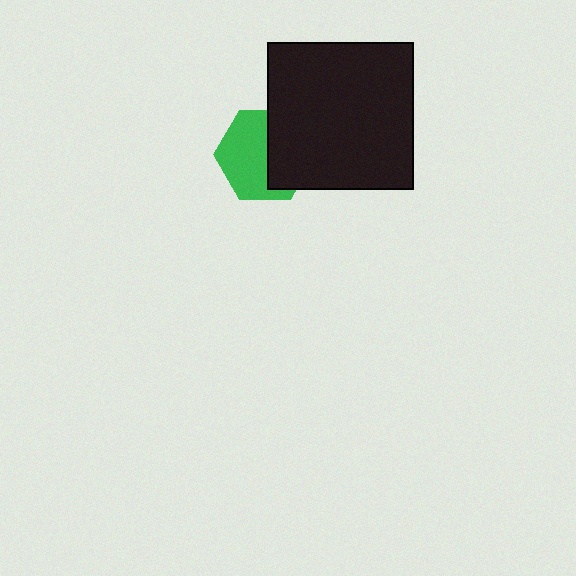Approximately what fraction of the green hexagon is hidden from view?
Roughly 43% of the green hexagon is hidden behind the black square.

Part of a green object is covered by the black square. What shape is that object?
It is a hexagon.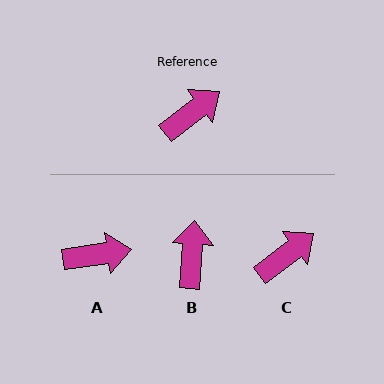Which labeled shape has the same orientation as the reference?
C.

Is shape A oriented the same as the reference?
No, it is off by about 30 degrees.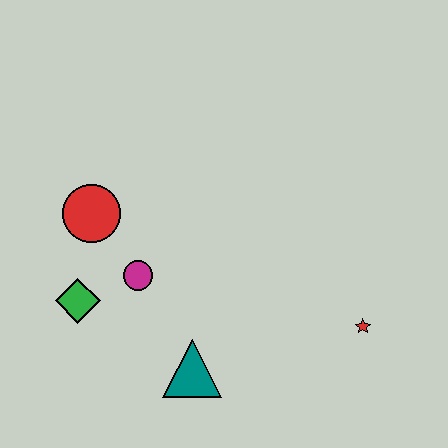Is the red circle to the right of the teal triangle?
No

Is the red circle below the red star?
No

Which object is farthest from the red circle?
The red star is farthest from the red circle.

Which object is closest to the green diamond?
The magenta circle is closest to the green diamond.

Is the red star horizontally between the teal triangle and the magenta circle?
No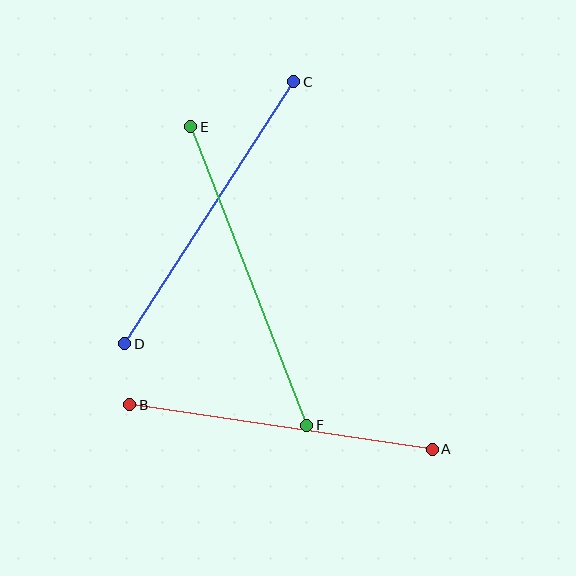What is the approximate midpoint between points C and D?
The midpoint is at approximately (209, 213) pixels.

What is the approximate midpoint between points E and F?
The midpoint is at approximately (249, 276) pixels.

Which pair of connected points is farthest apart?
Points E and F are farthest apart.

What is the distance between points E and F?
The distance is approximately 320 pixels.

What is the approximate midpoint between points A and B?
The midpoint is at approximately (281, 427) pixels.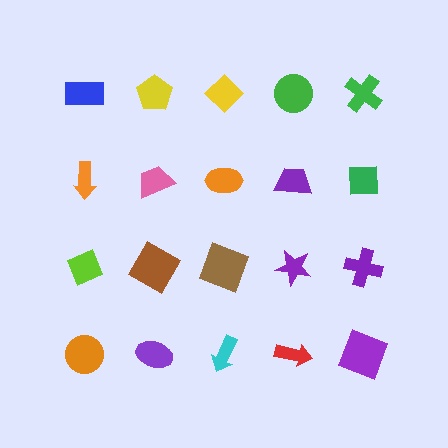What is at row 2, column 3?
An orange ellipse.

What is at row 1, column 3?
A yellow diamond.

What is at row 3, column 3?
A brown square.